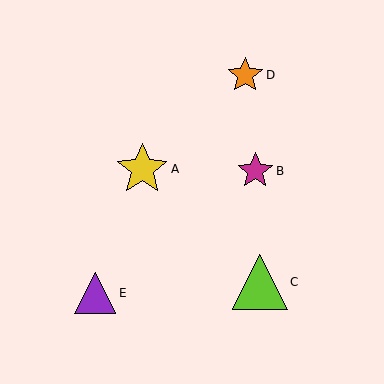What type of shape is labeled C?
Shape C is a lime triangle.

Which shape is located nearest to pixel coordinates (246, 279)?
The lime triangle (labeled C) at (260, 282) is nearest to that location.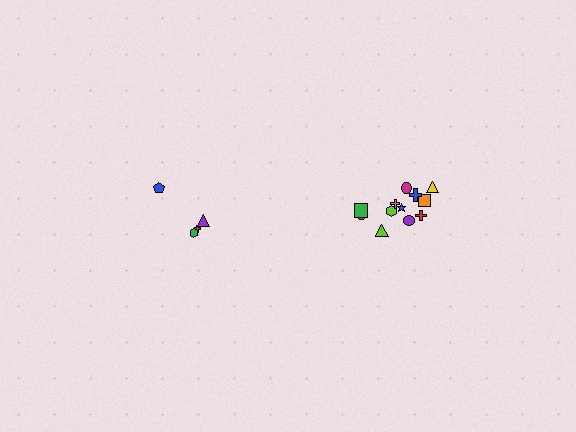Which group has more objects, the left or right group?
The right group.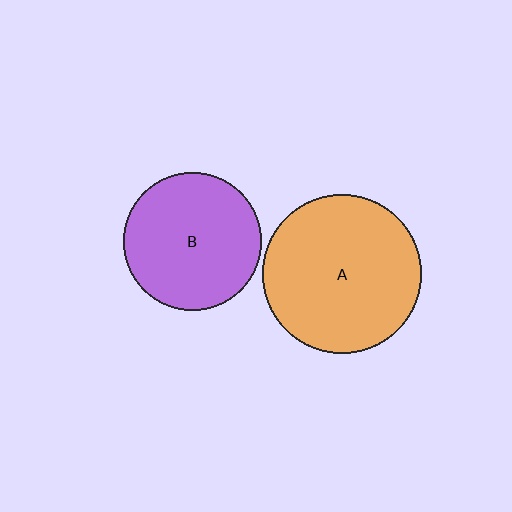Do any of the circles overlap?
No, none of the circles overlap.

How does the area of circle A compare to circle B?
Approximately 1.3 times.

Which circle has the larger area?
Circle A (orange).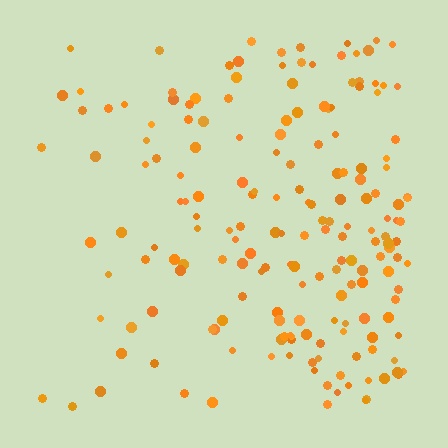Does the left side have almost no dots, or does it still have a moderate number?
Still a moderate number, just noticeably fewer than the right.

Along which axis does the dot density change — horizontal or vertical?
Horizontal.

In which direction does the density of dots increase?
From left to right, with the right side densest.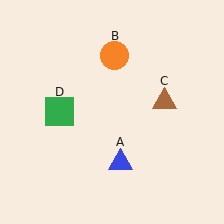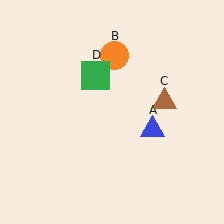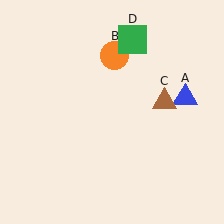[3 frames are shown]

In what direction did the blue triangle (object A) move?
The blue triangle (object A) moved up and to the right.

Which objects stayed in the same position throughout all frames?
Orange circle (object B) and brown triangle (object C) remained stationary.